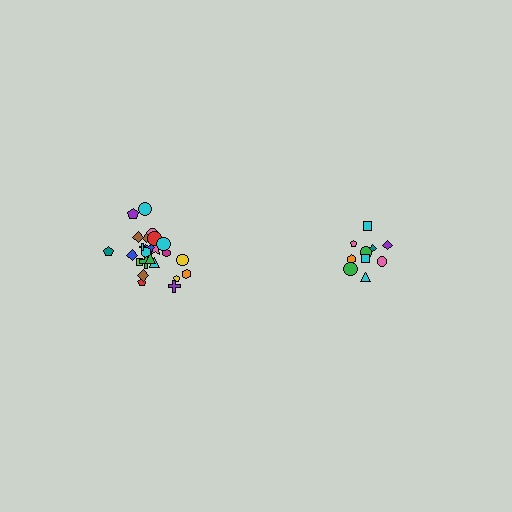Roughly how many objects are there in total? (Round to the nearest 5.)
Roughly 35 objects in total.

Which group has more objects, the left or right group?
The left group.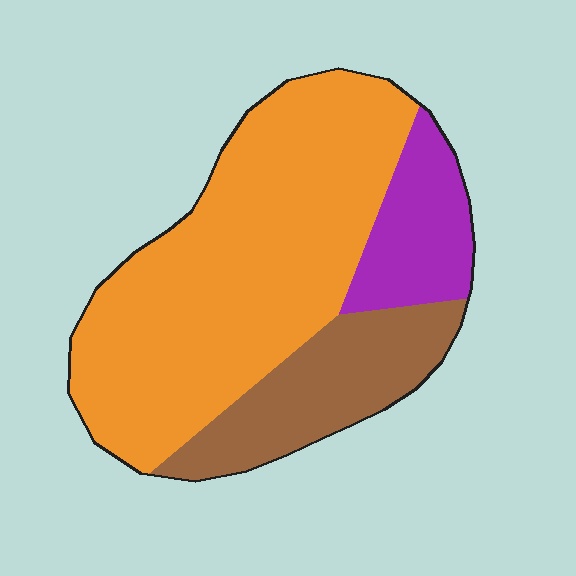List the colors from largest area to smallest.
From largest to smallest: orange, brown, purple.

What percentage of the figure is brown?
Brown covers around 20% of the figure.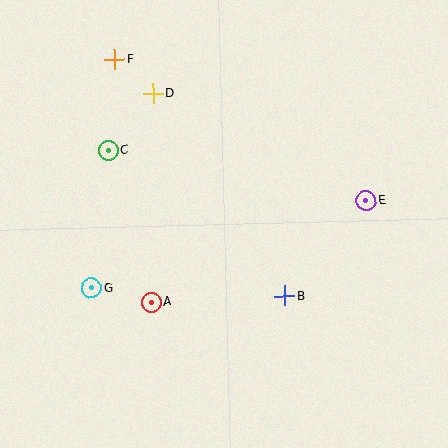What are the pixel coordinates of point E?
Point E is at (366, 201).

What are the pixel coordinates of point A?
Point A is at (151, 302).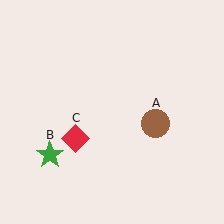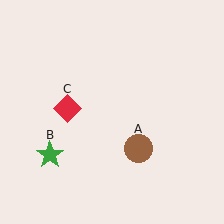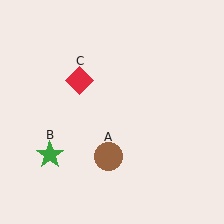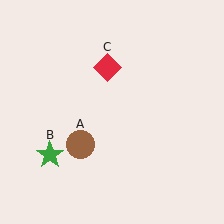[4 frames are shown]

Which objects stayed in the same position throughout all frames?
Green star (object B) remained stationary.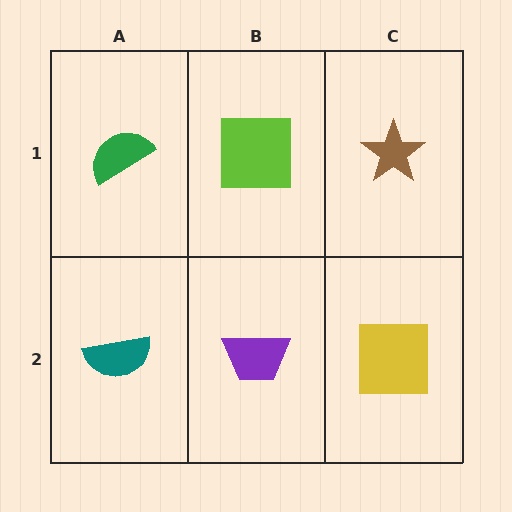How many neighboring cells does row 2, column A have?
2.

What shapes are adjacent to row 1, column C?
A yellow square (row 2, column C), a lime square (row 1, column B).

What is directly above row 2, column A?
A green semicircle.